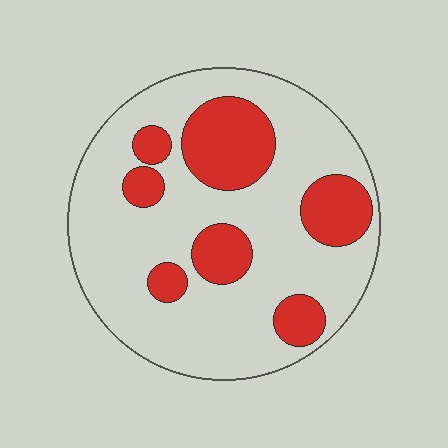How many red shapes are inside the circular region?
7.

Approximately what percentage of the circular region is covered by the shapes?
Approximately 25%.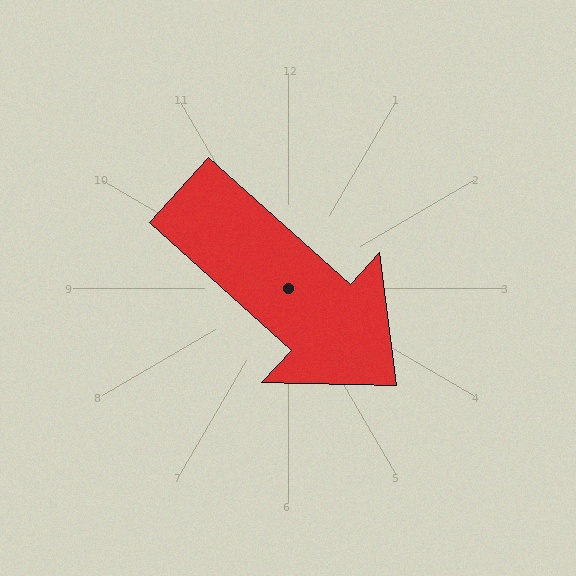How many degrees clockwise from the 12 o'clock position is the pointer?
Approximately 132 degrees.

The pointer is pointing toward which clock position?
Roughly 4 o'clock.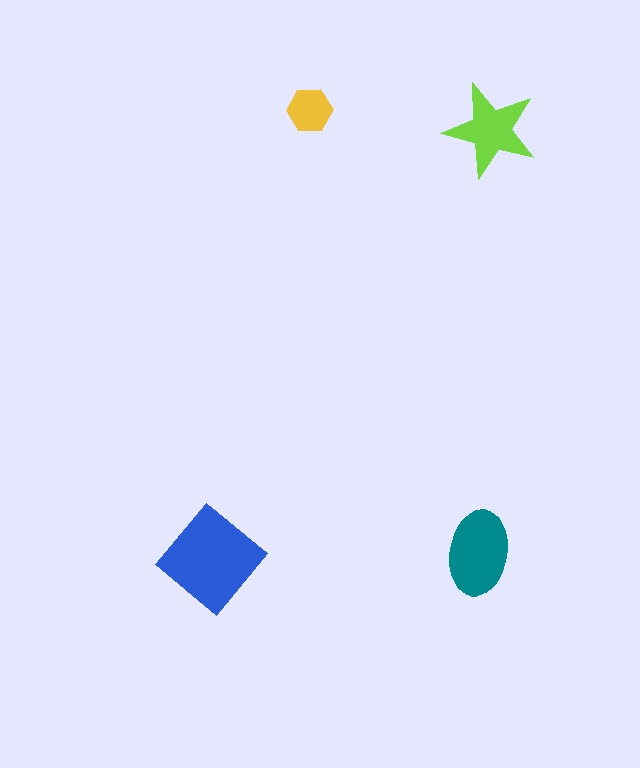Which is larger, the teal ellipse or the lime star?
The teal ellipse.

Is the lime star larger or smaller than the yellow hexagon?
Larger.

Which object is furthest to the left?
The blue diamond is leftmost.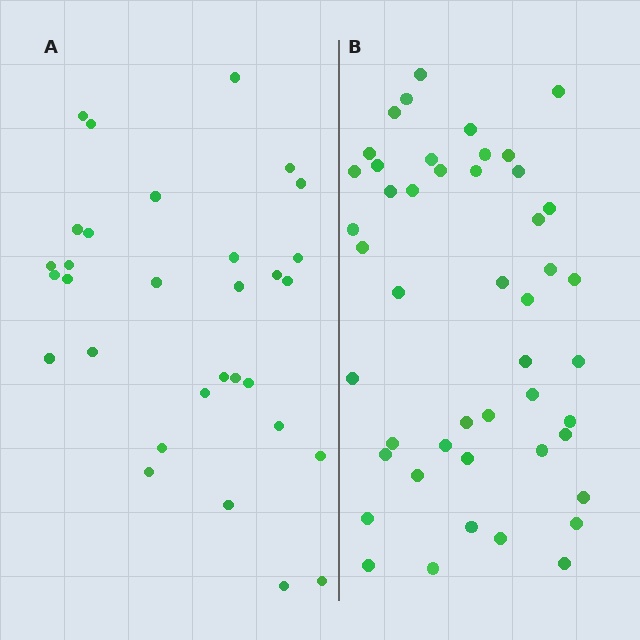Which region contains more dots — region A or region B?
Region B (the right region) has more dots.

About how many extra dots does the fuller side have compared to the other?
Region B has approximately 15 more dots than region A.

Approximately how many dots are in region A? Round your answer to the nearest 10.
About 30 dots. (The exact count is 31, which rounds to 30.)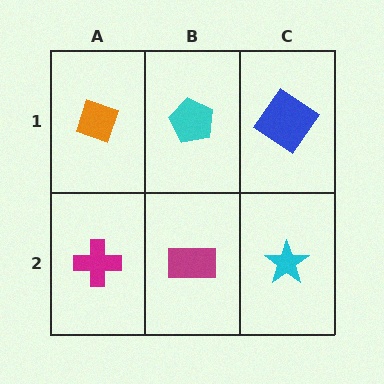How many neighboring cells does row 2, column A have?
2.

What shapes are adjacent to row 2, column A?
An orange diamond (row 1, column A), a magenta rectangle (row 2, column B).